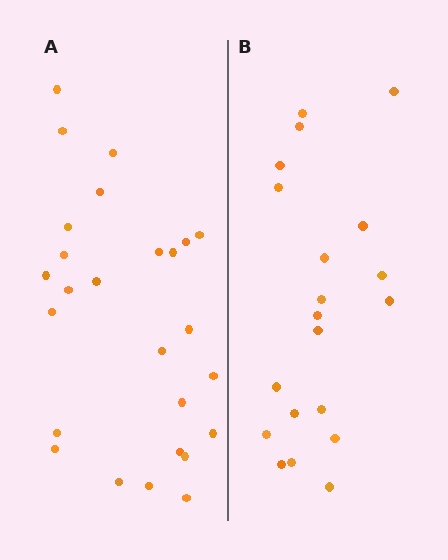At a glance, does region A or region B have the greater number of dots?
Region A (the left region) has more dots.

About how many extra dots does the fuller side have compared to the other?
Region A has about 6 more dots than region B.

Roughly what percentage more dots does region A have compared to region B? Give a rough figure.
About 30% more.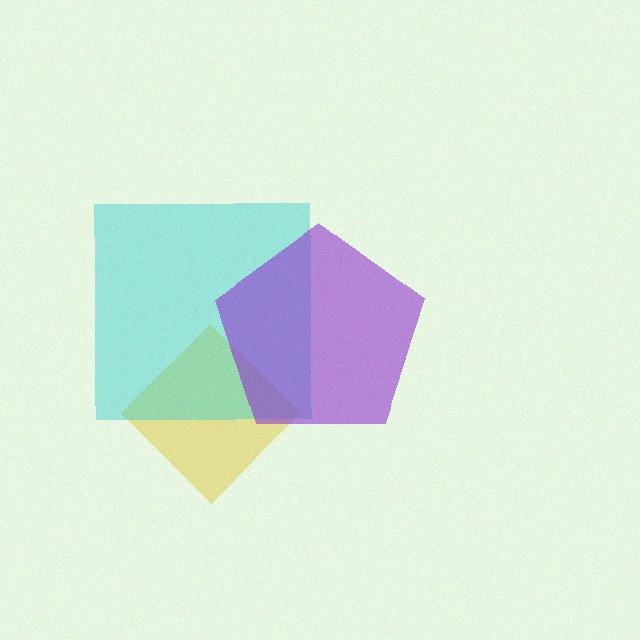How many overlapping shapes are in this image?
There are 3 overlapping shapes in the image.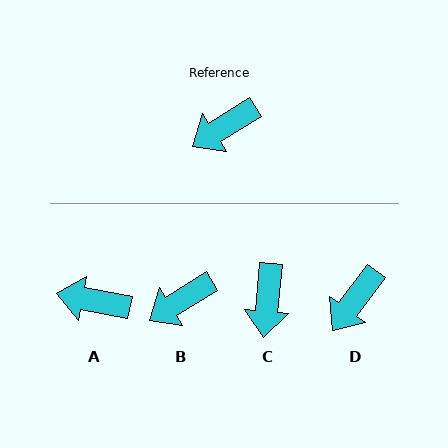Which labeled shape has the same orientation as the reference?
B.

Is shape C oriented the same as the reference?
No, it is off by about 52 degrees.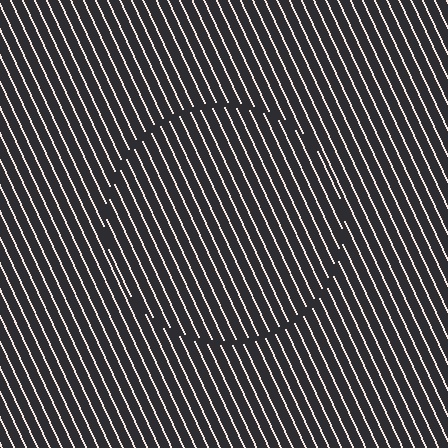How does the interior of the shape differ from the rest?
The interior of the shape contains the same grating, shifted by half a period — the contour is defined by the phase discontinuity where line-ends from the inner and outer gratings abut.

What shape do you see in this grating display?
An illusory circle. The interior of the shape contains the same grating, shifted by half a period — the contour is defined by the phase discontinuity where line-ends from the inner and outer gratings abut.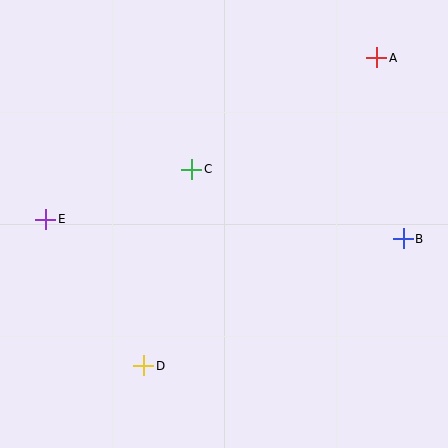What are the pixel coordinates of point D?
Point D is at (144, 366).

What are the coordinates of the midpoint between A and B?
The midpoint between A and B is at (390, 148).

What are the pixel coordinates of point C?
Point C is at (192, 169).